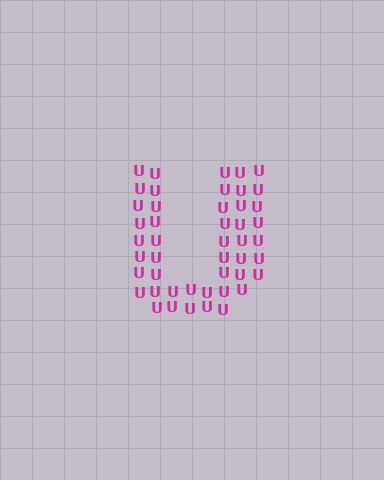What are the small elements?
The small elements are letter U's.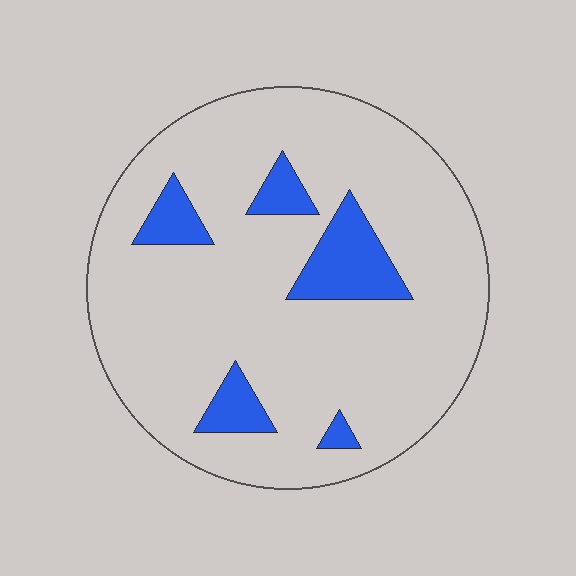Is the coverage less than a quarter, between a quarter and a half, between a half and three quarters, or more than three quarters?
Less than a quarter.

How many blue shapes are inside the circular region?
5.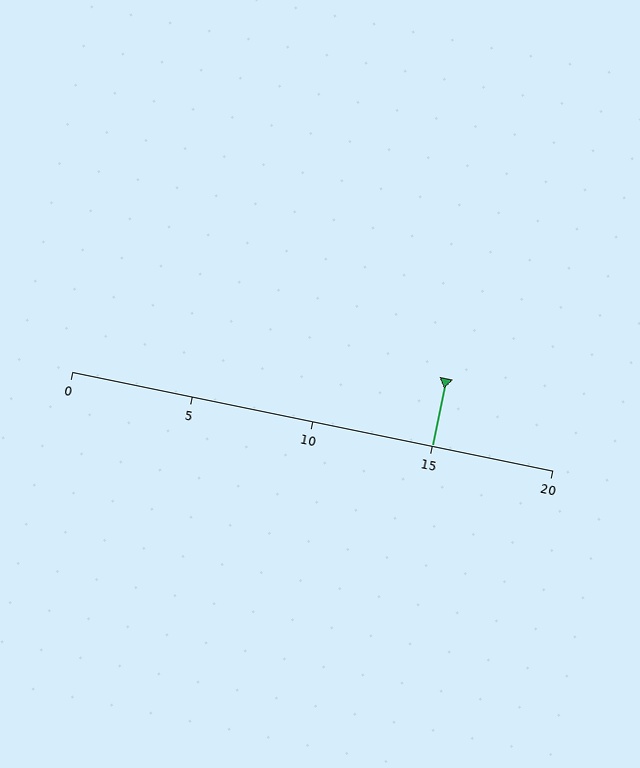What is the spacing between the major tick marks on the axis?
The major ticks are spaced 5 apart.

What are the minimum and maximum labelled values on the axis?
The axis runs from 0 to 20.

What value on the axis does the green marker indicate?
The marker indicates approximately 15.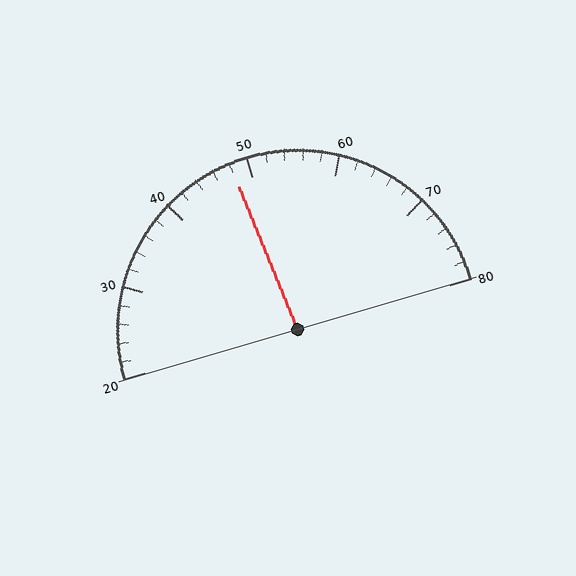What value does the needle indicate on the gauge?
The needle indicates approximately 48.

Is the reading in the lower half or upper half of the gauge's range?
The reading is in the lower half of the range (20 to 80).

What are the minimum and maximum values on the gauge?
The gauge ranges from 20 to 80.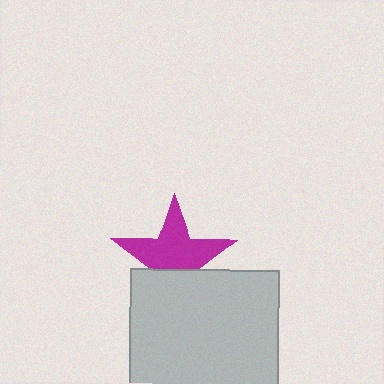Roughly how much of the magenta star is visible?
About half of it is visible (roughly 64%).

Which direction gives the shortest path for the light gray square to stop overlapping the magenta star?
Moving down gives the shortest separation.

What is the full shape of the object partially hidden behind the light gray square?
The partially hidden object is a magenta star.